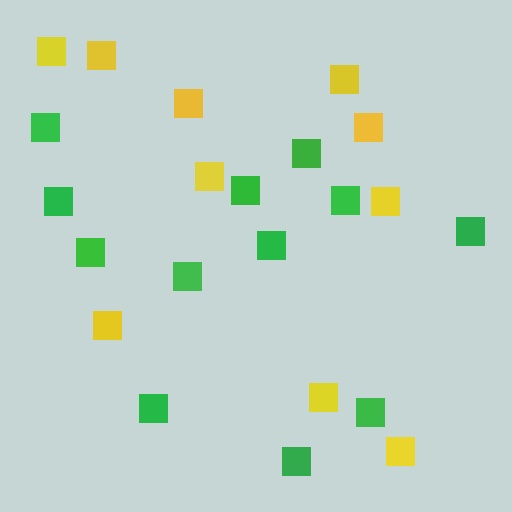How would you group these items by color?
There are 2 groups: one group of green squares (12) and one group of yellow squares (10).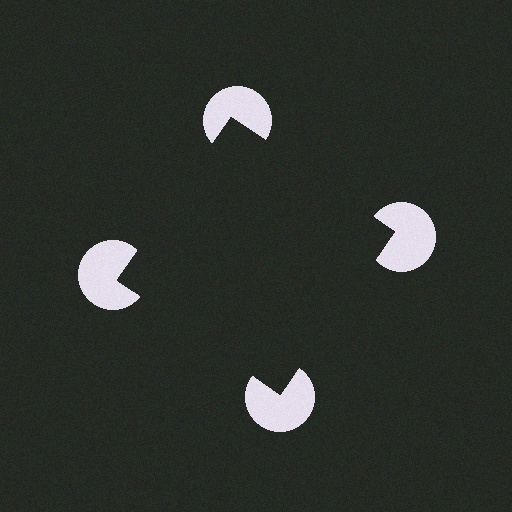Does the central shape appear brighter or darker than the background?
It typically appears slightly darker than the background, even though no actual brightness change is drawn.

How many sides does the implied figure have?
4 sides.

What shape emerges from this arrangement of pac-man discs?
An illusory square — its edges are inferred from the aligned wedge cuts in the pac-man discs, not physically drawn.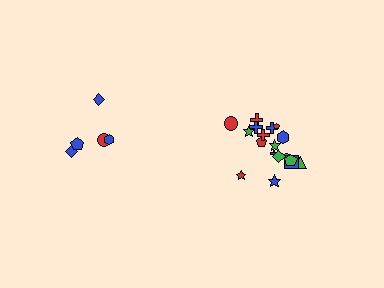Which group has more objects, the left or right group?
The right group.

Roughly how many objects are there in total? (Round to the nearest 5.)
Roughly 25 objects in total.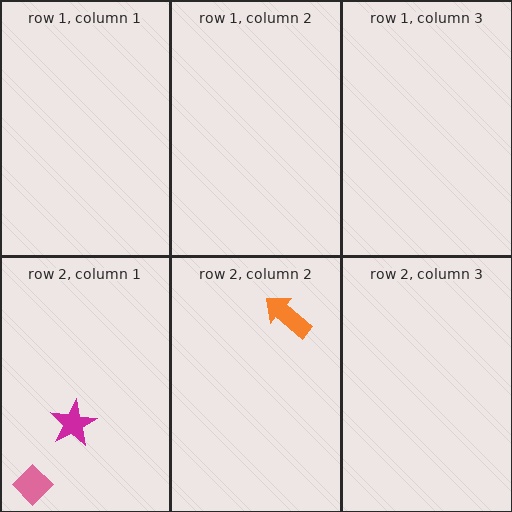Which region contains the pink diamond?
The row 2, column 1 region.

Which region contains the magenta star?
The row 2, column 1 region.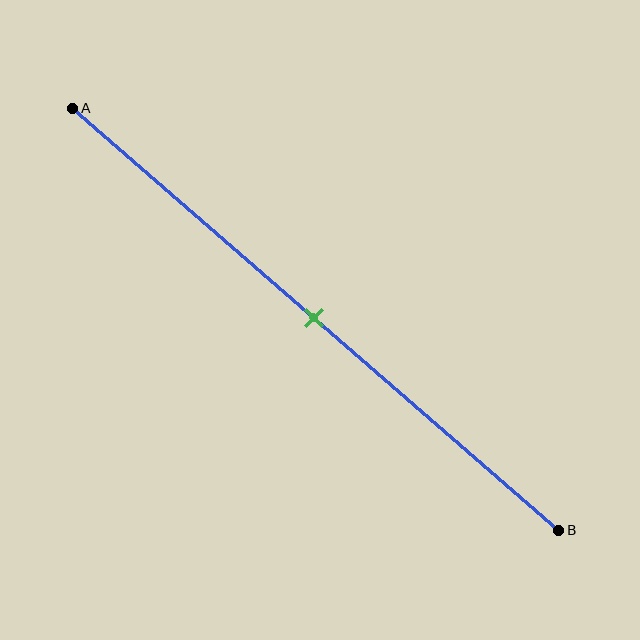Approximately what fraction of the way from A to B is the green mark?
The green mark is approximately 50% of the way from A to B.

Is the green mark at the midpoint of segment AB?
Yes, the mark is approximately at the midpoint.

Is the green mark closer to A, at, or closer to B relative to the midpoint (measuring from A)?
The green mark is approximately at the midpoint of segment AB.